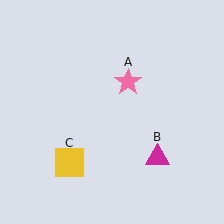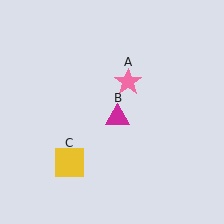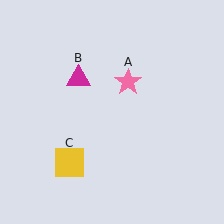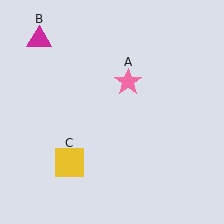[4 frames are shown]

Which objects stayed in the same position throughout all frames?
Pink star (object A) and yellow square (object C) remained stationary.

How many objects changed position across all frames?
1 object changed position: magenta triangle (object B).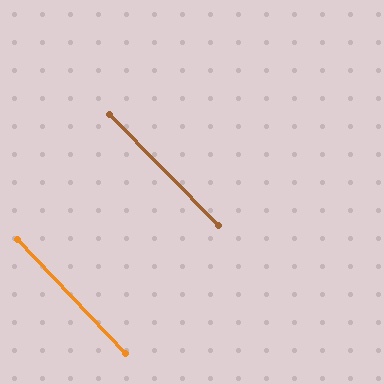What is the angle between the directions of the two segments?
Approximately 1 degree.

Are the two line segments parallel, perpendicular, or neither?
Parallel — their directions differ by only 1.0°.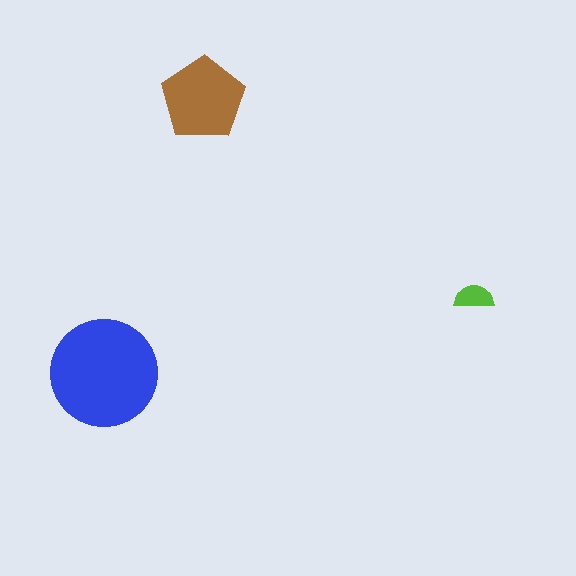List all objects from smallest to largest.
The lime semicircle, the brown pentagon, the blue circle.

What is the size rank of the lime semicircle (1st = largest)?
3rd.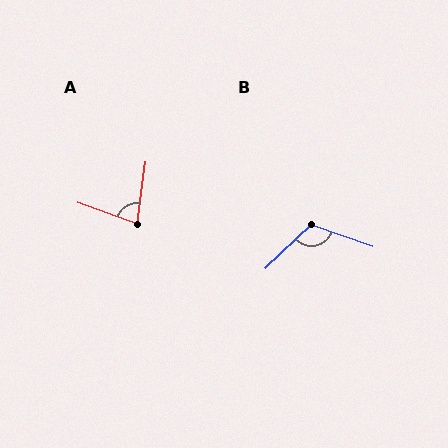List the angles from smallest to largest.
A (78°), B (117°).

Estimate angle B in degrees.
Approximately 117 degrees.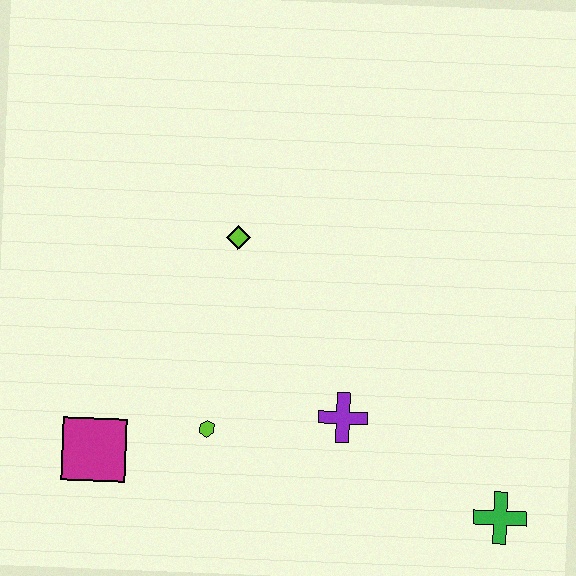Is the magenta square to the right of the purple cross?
No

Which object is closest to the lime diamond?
The lime hexagon is closest to the lime diamond.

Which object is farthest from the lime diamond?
The green cross is farthest from the lime diamond.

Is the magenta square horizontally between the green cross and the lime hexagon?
No